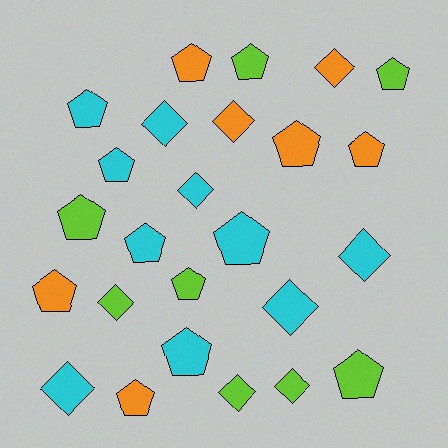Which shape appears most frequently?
Pentagon, with 15 objects.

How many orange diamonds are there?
There are 2 orange diamonds.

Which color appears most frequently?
Cyan, with 10 objects.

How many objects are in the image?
There are 25 objects.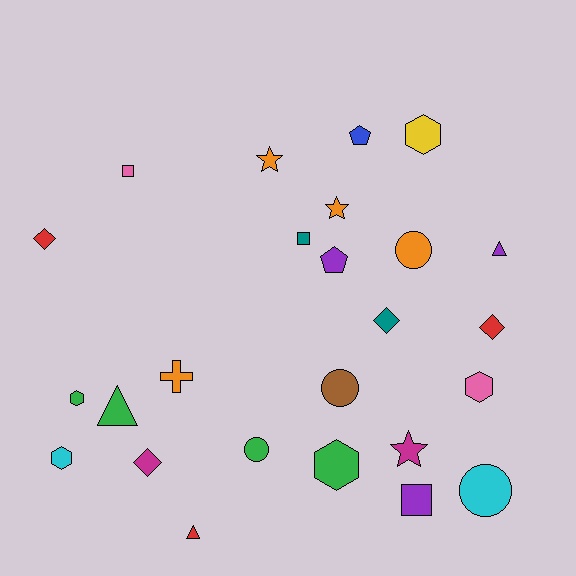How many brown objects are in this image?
There is 1 brown object.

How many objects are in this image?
There are 25 objects.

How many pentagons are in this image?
There are 2 pentagons.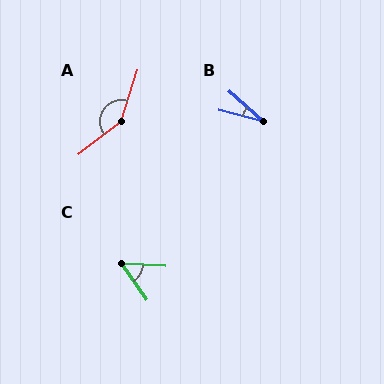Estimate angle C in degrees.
Approximately 52 degrees.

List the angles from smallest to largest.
B (27°), C (52°), A (145°).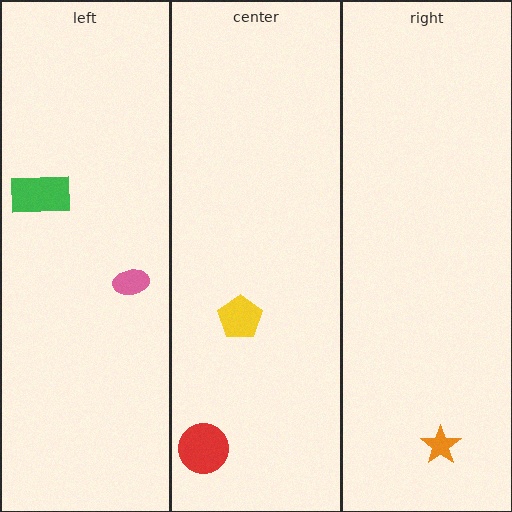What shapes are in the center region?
The yellow pentagon, the red circle.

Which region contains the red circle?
The center region.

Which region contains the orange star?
The right region.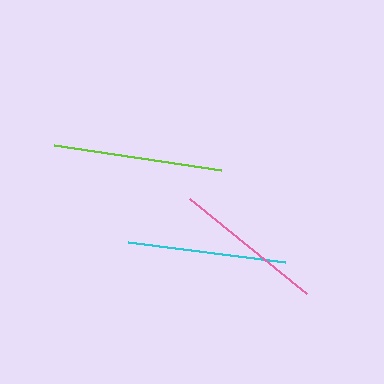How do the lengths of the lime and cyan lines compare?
The lime and cyan lines are approximately the same length.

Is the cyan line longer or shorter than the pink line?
The cyan line is longer than the pink line.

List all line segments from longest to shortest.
From longest to shortest: lime, cyan, pink.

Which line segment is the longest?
The lime line is the longest at approximately 169 pixels.